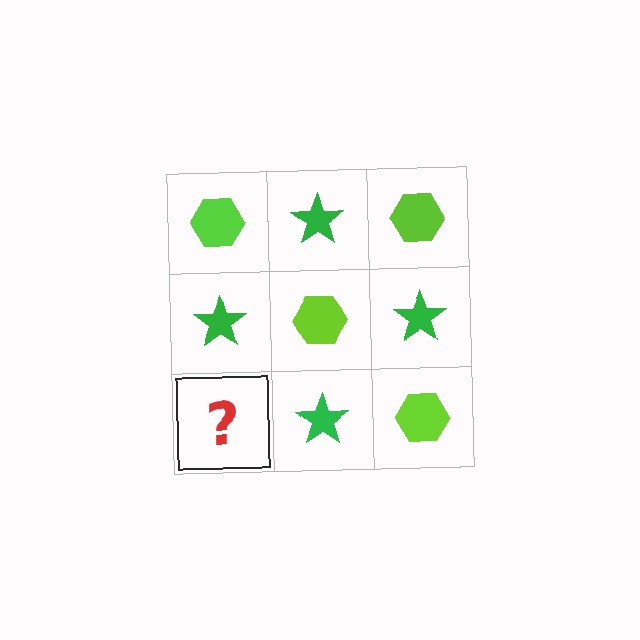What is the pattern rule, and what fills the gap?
The rule is that it alternates lime hexagon and green star in a checkerboard pattern. The gap should be filled with a lime hexagon.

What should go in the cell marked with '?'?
The missing cell should contain a lime hexagon.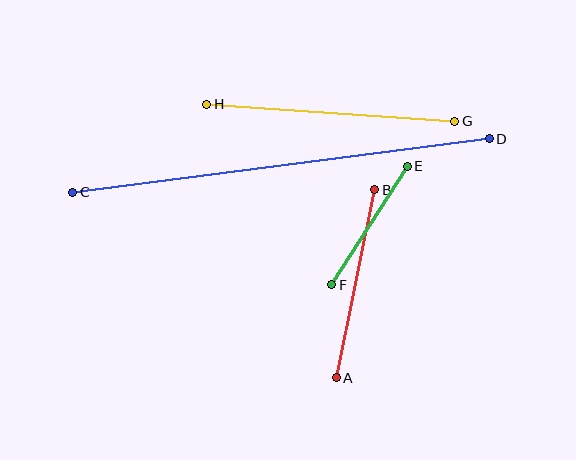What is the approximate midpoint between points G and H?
The midpoint is at approximately (331, 113) pixels.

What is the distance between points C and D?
The distance is approximately 420 pixels.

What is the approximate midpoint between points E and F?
The midpoint is at approximately (370, 225) pixels.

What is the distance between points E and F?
The distance is approximately 141 pixels.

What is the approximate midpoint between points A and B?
The midpoint is at approximately (356, 284) pixels.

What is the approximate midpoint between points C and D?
The midpoint is at approximately (281, 165) pixels.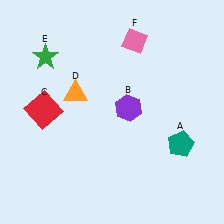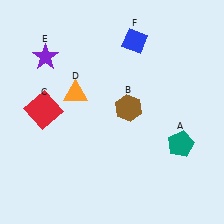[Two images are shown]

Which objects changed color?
B changed from purple to brown. E changed from green to purple. F changed from pink to blue.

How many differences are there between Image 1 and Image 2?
There are 3 differences between the two images.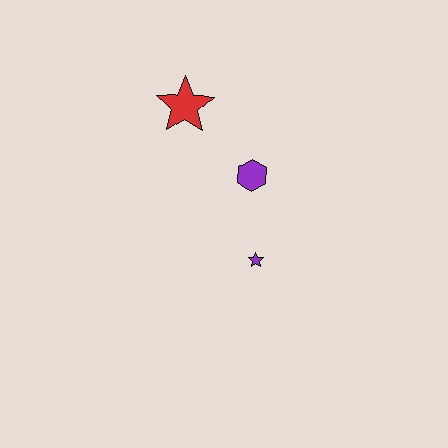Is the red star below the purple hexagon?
No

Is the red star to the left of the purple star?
Yes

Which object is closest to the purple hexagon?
The purple star is closest to the purple hexagon.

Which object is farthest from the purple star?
The red star is farthest from the purple star.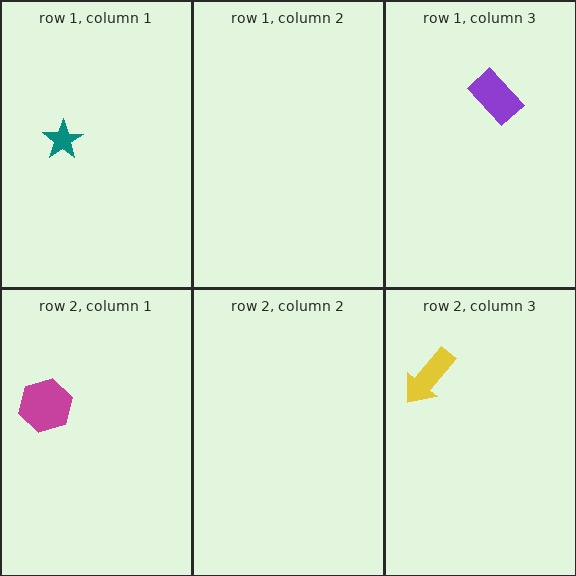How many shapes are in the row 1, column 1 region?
1.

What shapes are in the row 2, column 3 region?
The yellow arrow.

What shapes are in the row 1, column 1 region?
The teal star.